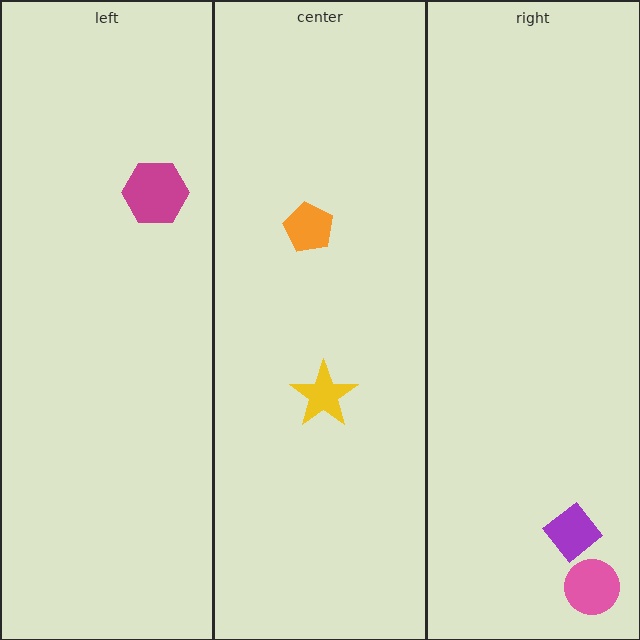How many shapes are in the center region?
2.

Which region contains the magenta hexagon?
The left region.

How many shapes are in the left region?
1.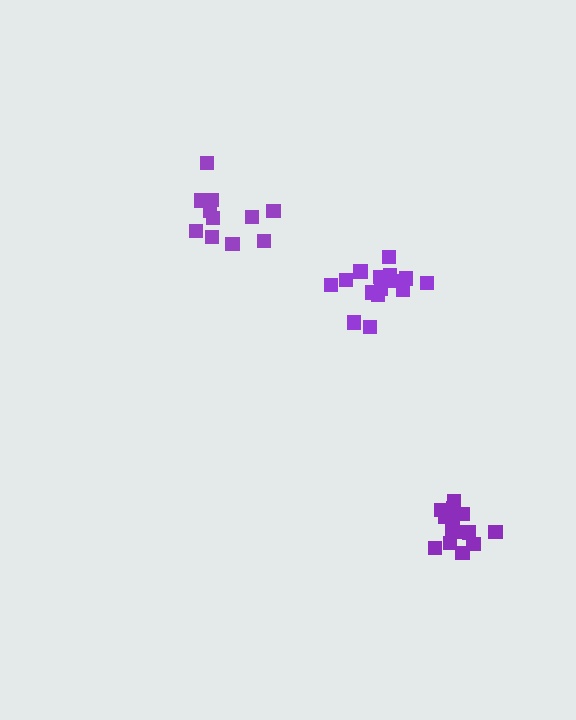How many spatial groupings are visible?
There are 3 spatial groupings.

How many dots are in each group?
Group 1: 11 dots, Group 2: 16 dots, Group 3: 17 dots (44 total).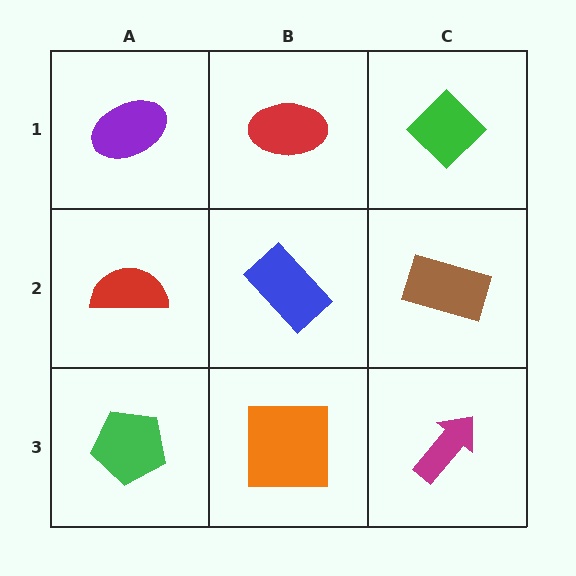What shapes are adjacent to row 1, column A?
A red semicircle (row 2, column A), a red ellipse (row 1, column B).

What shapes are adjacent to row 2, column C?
A green diamond (row 1, column C), a magenta arrow (row 3, column C), a blue rectangle (row 2, column B).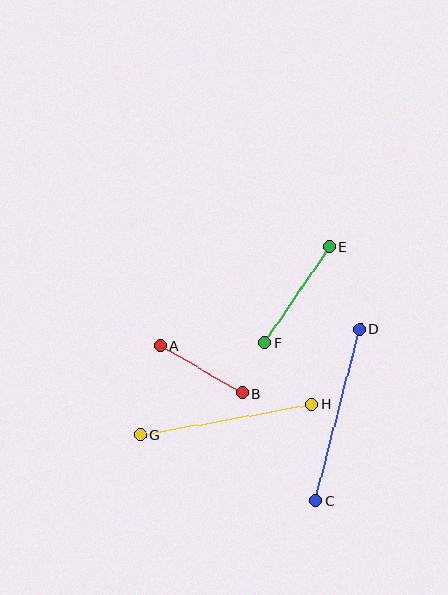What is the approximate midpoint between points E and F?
The midpoint is at approximately (297, 295) pixels.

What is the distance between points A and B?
The distance is approximately 95 pixels.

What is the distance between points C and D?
The distance is approximately 177 pixels.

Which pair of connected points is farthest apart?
Points C and D are farthest apart.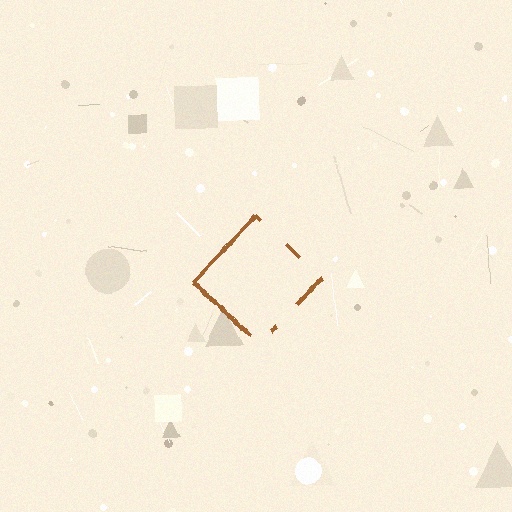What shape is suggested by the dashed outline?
The dashed outline suggests a diamond.